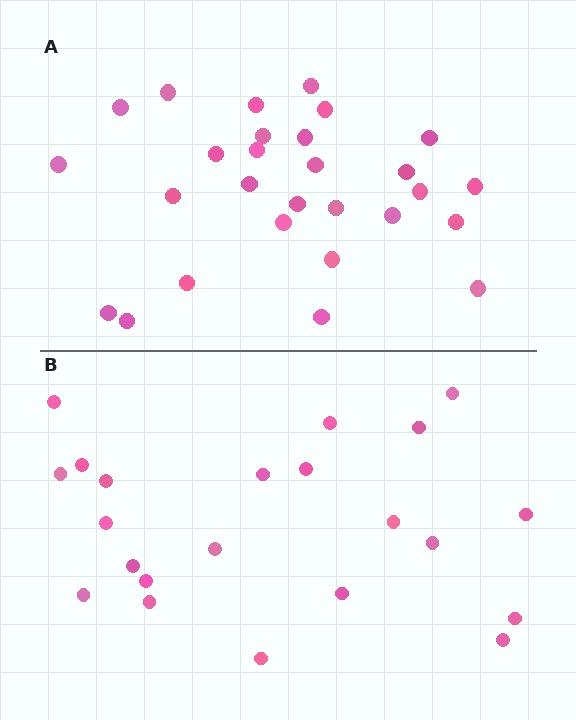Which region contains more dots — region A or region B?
Region A (the top region) has more dots.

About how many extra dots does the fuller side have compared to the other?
Region A has about 6 more dots than region B.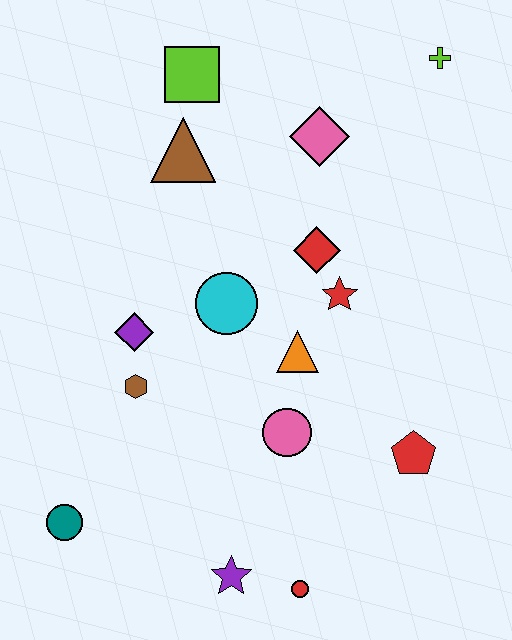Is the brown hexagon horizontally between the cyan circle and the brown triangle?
No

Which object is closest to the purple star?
The red circle is closest to the purple star.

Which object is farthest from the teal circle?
The lime cross is farthest from the teal circle.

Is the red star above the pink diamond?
No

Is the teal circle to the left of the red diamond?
Yes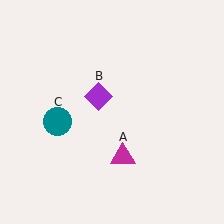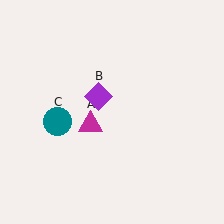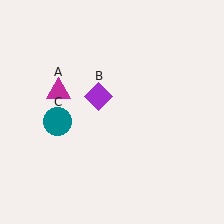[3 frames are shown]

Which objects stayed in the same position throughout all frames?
Purple diamond (object B) and teal circle (object C) remained stationary.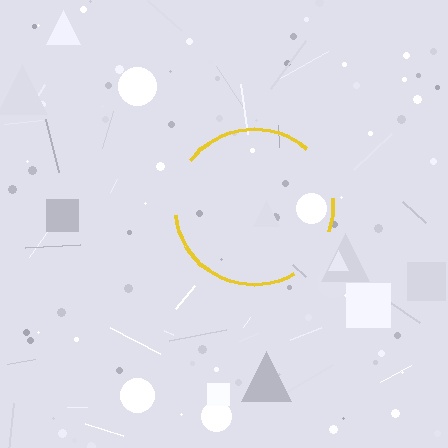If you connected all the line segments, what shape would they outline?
They would outline a circle.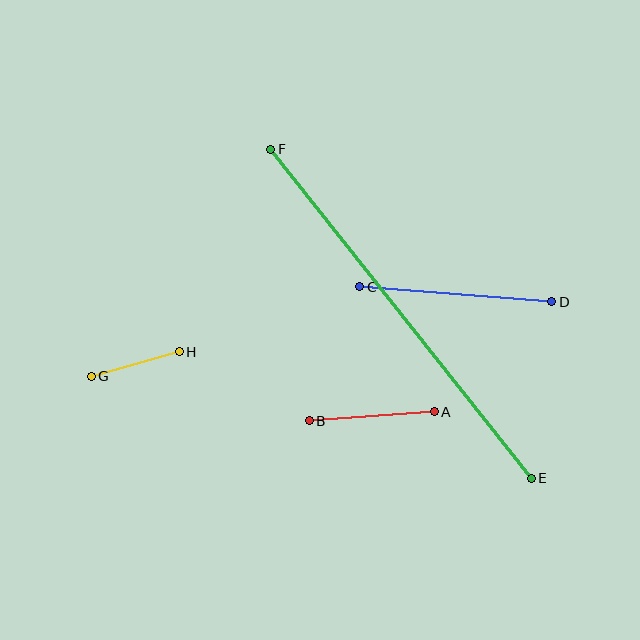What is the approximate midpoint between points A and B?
The midpoint is at approximately (372, 416) pixels.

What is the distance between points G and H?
The distance is approximately 91 pixels.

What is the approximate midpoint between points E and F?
The midpoint is at approximately (401, 314) pixels.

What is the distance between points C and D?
The distance is approximately 193 pixels.